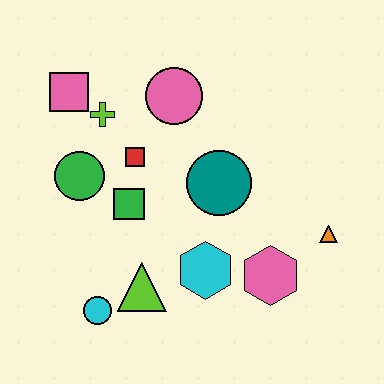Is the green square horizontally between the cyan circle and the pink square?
No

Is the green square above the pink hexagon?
Yes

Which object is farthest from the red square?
The orange triangle is farthest from the red square.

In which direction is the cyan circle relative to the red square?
The cyan circle is below the red square.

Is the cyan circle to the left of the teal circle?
Yes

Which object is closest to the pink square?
The lime cross is closest to the pink square.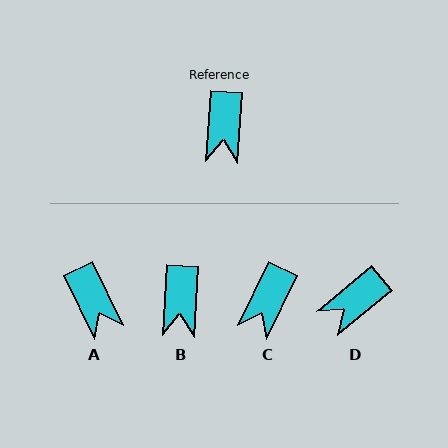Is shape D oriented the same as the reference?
No, it is off by about 47 degrees.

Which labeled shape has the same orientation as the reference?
B.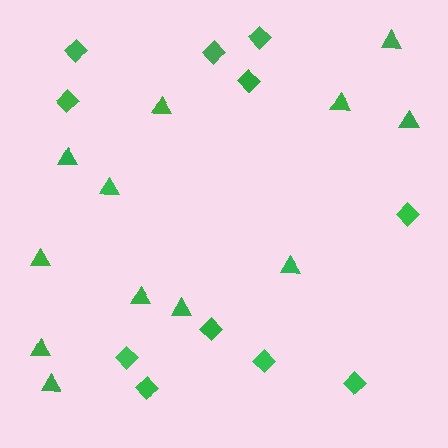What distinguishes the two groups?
There are 2 groups: one group of diamonds (11) and one group of triangles (12).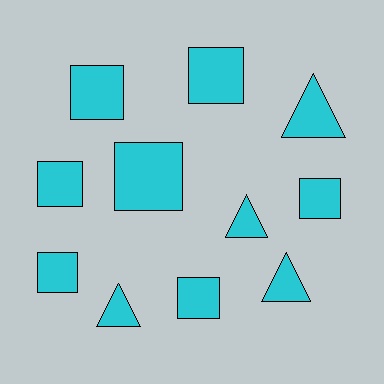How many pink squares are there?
There are no pink squares.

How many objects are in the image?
There are 11 objects.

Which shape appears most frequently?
Square, with 7 objects.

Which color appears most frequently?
Cyan, with 11 objects.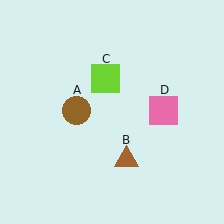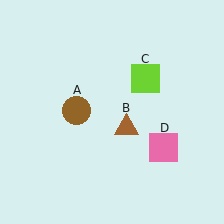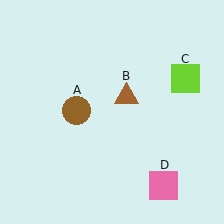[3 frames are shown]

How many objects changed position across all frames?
3 objects changed position: brown triangle (object B), lime square (object C), pink square (object D).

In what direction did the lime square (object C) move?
The lime square (object C) moved right.